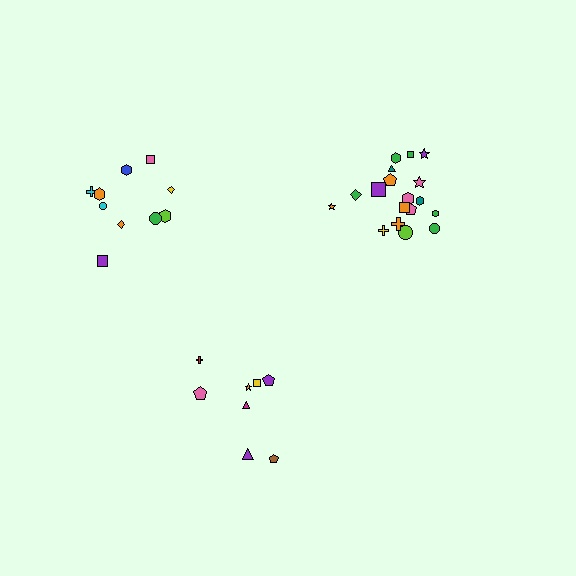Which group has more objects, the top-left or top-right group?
The top-right group.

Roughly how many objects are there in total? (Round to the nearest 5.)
Roughly 35 objects in total.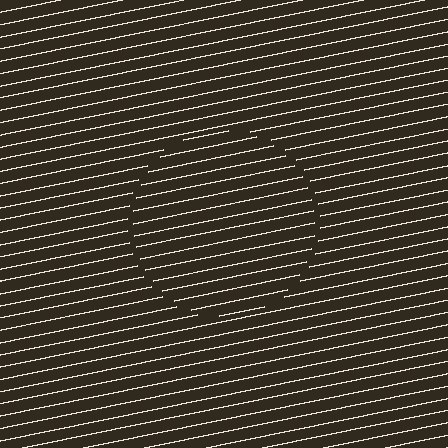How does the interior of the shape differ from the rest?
The interior of the shape contains the same grating, shifted by half a period — the contour is defined by the phase discontinuity where line-ends from the inner and outer gratings abut.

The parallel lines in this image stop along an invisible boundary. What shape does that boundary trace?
An illusory circle. The interior of the shape contains the same grating, shifted by half a period — the contour is defined by the phase discontinuity where line-ends from the inner and outer gratings abut.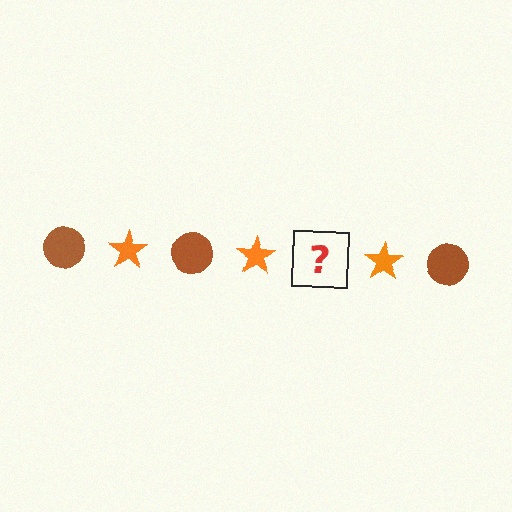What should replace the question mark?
The question mark should be replaced with a brown circle.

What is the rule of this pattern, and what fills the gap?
The rule is that the pattern alternates between brown circle and orange star. The gap should be filled with a brown circle.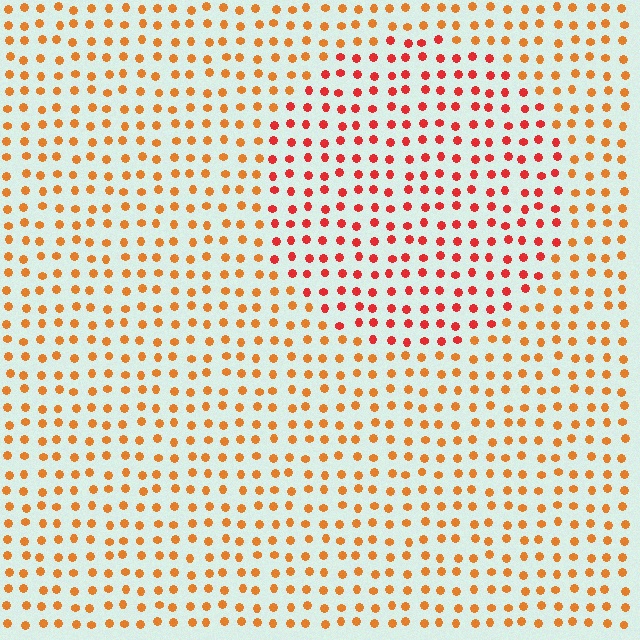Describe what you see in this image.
The image is filled with small orange elements in a uniform arrangement. A circle-shaped region is visible where the elements are tinted to a slightly different hue, forming a subtle color boundary.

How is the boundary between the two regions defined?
The boundary is defined purely by a slight shift in hue (about 29 degrees). Spacing, size, and orientation are identical on both sides.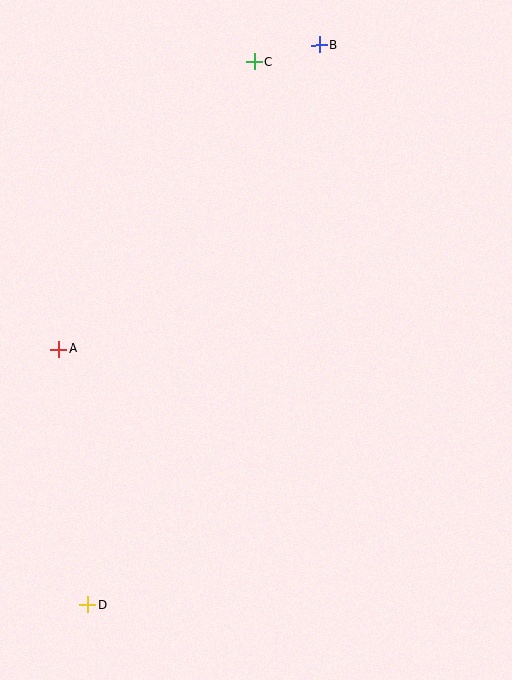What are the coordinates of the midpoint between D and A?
The midpoint between D and A is at (73, 477).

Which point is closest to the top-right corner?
Point B is closest to the top-right corner.